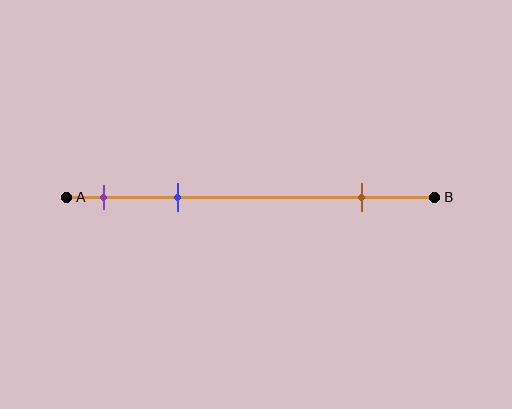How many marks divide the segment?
There are 3 marks dividing the segment.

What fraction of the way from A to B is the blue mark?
The blue mark is approximately 30% (0.3) of the way from A to B.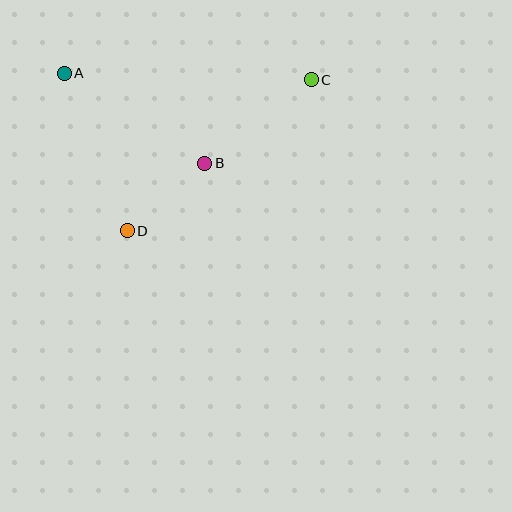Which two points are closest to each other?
Points B and D are closest to each other.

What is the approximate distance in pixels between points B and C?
The distance between B and C is approximately 135 pixels.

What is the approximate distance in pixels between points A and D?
The distance between A and D is approximately 169 pixels.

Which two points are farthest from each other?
Points A and C are farthest from each other.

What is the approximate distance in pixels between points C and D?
The distance between C and D is approximately 238 pixels.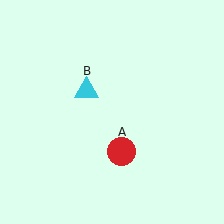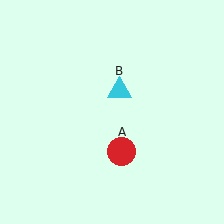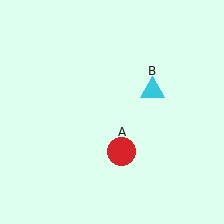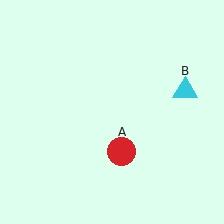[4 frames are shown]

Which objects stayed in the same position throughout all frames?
Red circle (object A) remained stationary.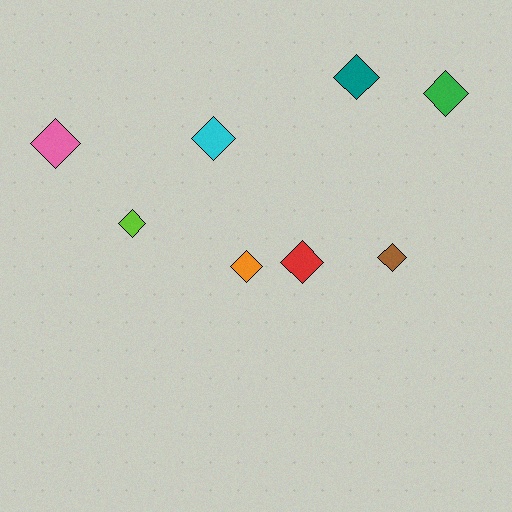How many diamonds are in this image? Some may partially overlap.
There are 8 diamonds.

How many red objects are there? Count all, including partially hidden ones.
There is 1 red object.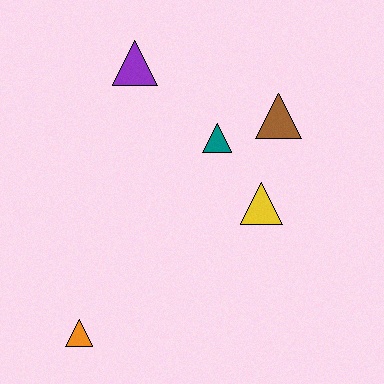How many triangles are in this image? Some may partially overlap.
There are 5 triangles.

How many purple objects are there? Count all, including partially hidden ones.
There is 1 purple object.